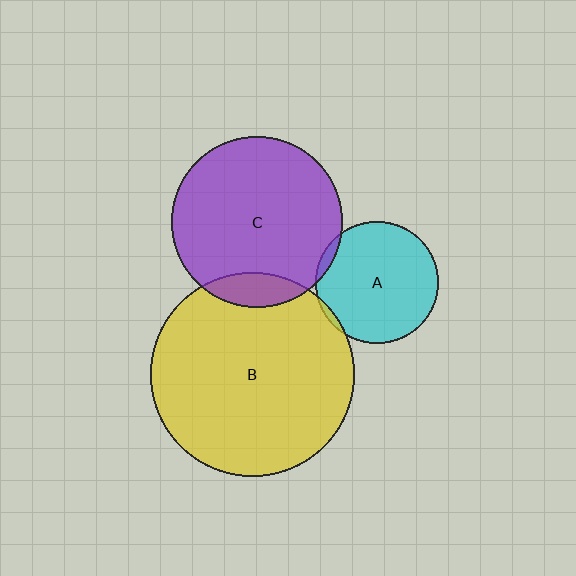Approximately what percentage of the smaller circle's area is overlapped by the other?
Approximately 5%.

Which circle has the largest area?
Circle B (yellow).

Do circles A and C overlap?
Yes.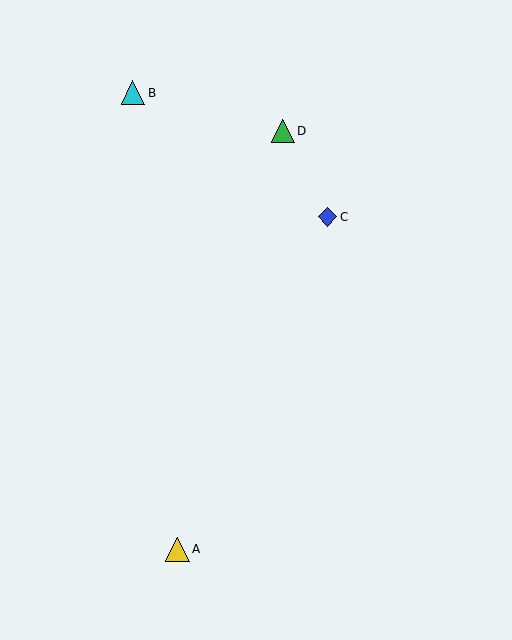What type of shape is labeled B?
Shape B is a cyan triangle.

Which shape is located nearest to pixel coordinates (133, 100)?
The cyan triangle (labeled B) at (133, 93) is nearest to that location.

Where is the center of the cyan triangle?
The center of the cyan triangle is at (133, 93).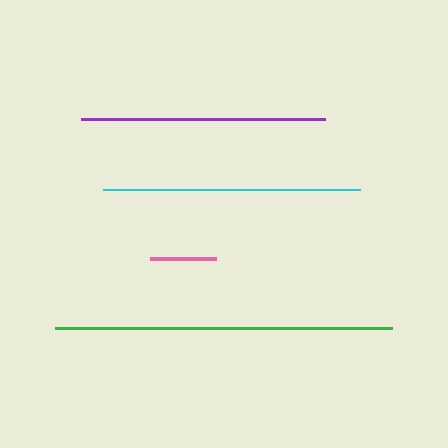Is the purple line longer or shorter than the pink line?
The purple line is longer than the pink line.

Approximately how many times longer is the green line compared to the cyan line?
The green line is approximately 1.3 times the length of the cyan line.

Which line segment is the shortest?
The pink line is the shortest at approximately 67 pixels.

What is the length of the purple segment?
The purple segment is approximately 244 pixels long.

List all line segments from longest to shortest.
From longest to shortest: green, cyan, purple, pink.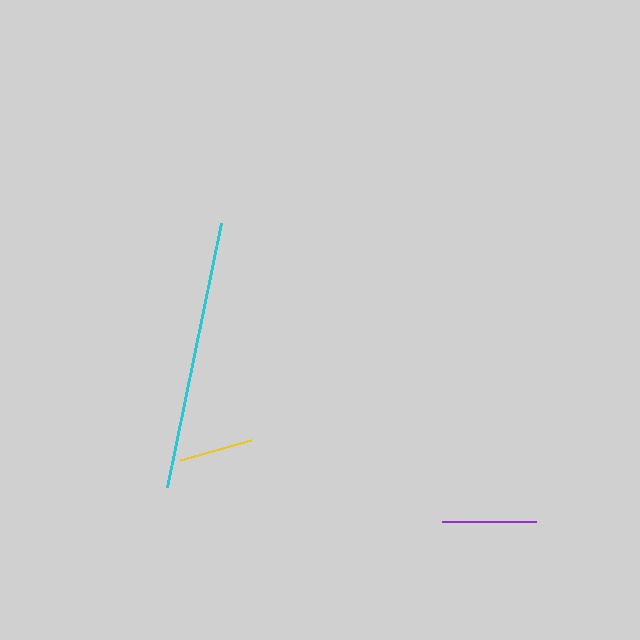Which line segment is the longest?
The cyan line is the longest at approximately 270 pixels.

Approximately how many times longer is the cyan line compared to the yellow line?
The cyan line is approximately 3.7 times the length of the yellow line.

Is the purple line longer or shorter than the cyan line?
The cyan line is longer than the purple line.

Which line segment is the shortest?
The yellow line is the shortest at approximately 74 pixels.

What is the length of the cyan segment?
The cyan segment is approximately 270 pixels long.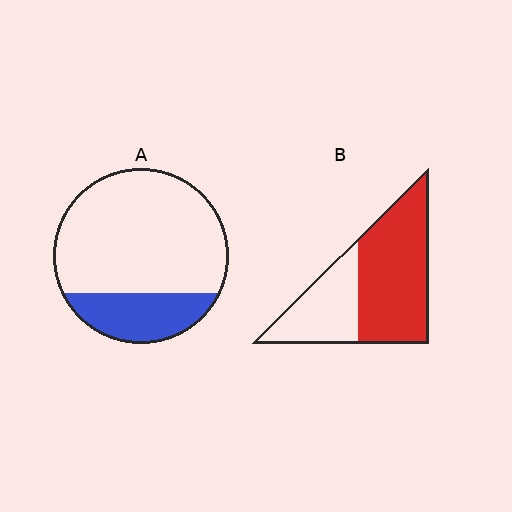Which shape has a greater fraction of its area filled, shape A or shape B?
Shape B.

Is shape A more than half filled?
No.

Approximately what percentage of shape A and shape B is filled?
A is approximately 25% and B is approximately 65%.